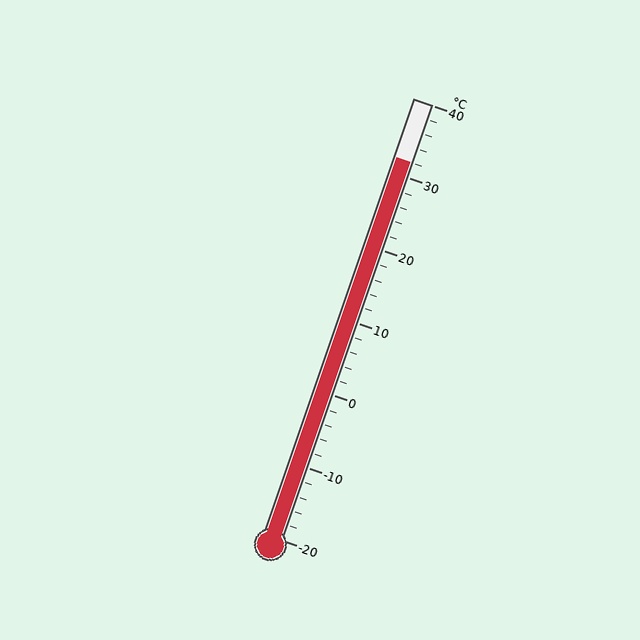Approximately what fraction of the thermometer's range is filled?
The thermometer is filled to approximately 85% of its range.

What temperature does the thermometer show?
The thermometer shows approximately 32°C.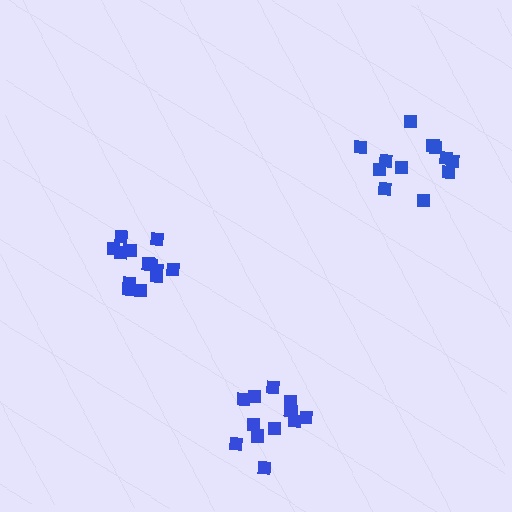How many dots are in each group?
Group 1: 13 dots, Group 2: 12 dots, Group 3: 13 dots (38 total).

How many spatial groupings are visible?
There are 3 spatial groupings.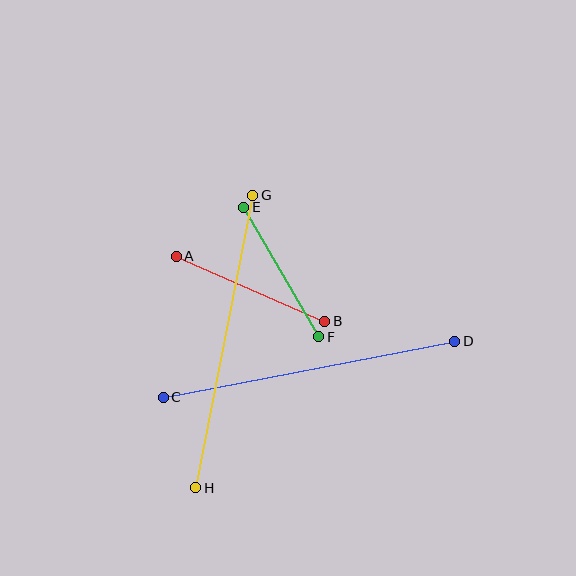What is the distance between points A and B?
The distance is approximately 162 pixels.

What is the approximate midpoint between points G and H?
The midpoint is at approximately (224, 341) pixels.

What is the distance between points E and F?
The distance is approximately 150 pixels.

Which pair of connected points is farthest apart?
Points G and H are farthest apart.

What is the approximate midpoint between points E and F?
The midpoint is at approximately (281, 272) pixels.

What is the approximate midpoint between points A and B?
The midpoint is at approximately (250, 289) pixels.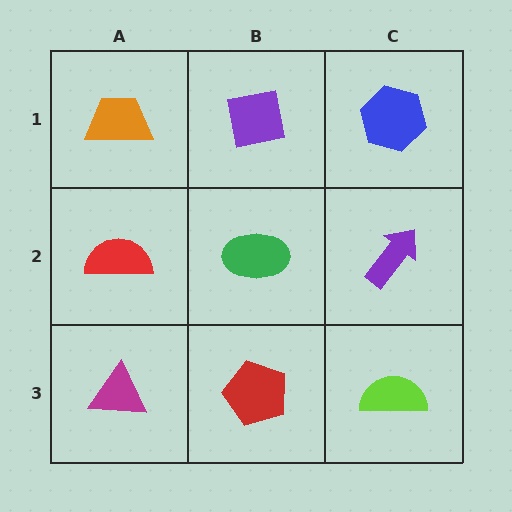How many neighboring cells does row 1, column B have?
3.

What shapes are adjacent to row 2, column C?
A blue hexagon (row 1, column C), a lime semicircle (row 3, column C), a green ellipse (row 2, column B).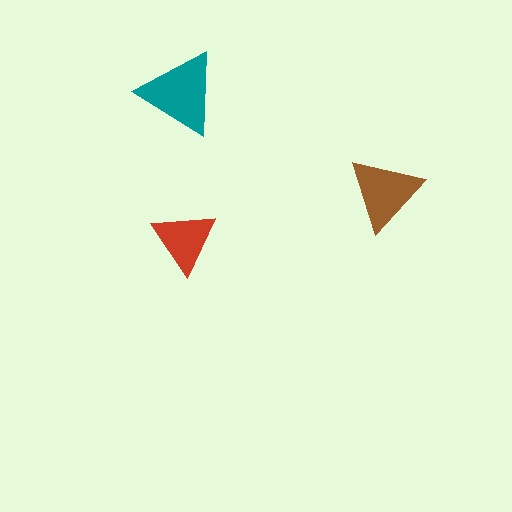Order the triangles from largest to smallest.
the teal one, the brown one, the red one.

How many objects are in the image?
There are 3 objects in the image.